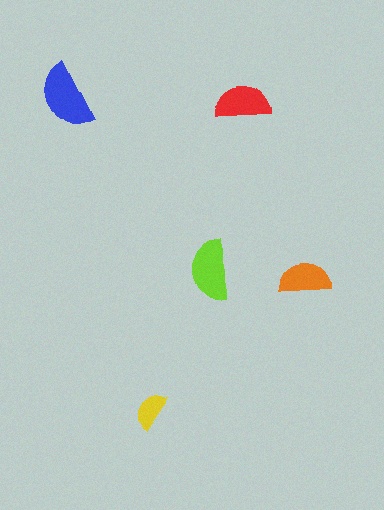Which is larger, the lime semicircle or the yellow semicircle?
The lime one.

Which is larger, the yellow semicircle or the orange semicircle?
The orange one.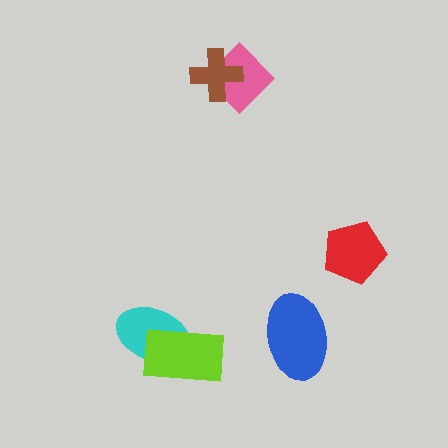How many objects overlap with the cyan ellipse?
1 object overlaps with the cyan ellipse.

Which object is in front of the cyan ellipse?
The lime rectangle is in front of the cyan ellipse.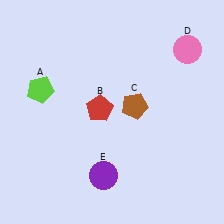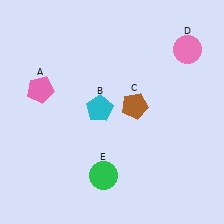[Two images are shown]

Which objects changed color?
A changed from lime to pink. B changed from red to cyan. E changed from purple to green.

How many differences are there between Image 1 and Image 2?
There are 3 differences between the two images.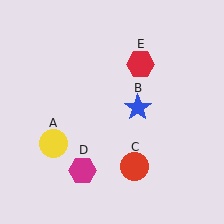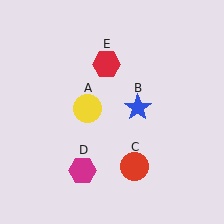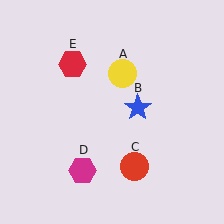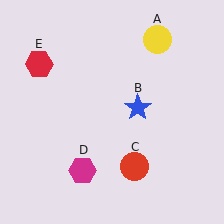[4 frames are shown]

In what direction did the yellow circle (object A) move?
The yellow circle (object A) moved up and to the right.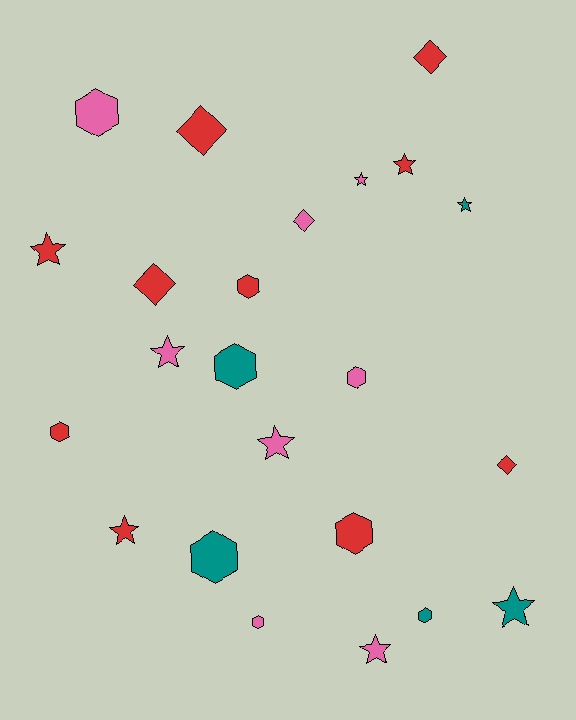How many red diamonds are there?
There are 4 red diamonds.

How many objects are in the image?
There are 23 objects.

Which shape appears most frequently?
Hexagon, with 9 objects.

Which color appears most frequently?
Red, with 10 objects.